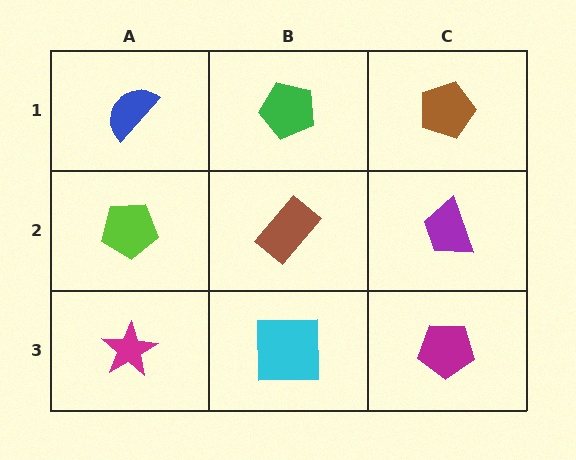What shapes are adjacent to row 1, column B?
A brown rectangle (row 2, column B), a blue semicircle (row 1, column A), a brown pentagon (row 1, column C).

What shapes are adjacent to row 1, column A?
A lime pentagon (row 2, column A), a green pentagon (row 1, column B).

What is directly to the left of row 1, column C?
A green pentagon.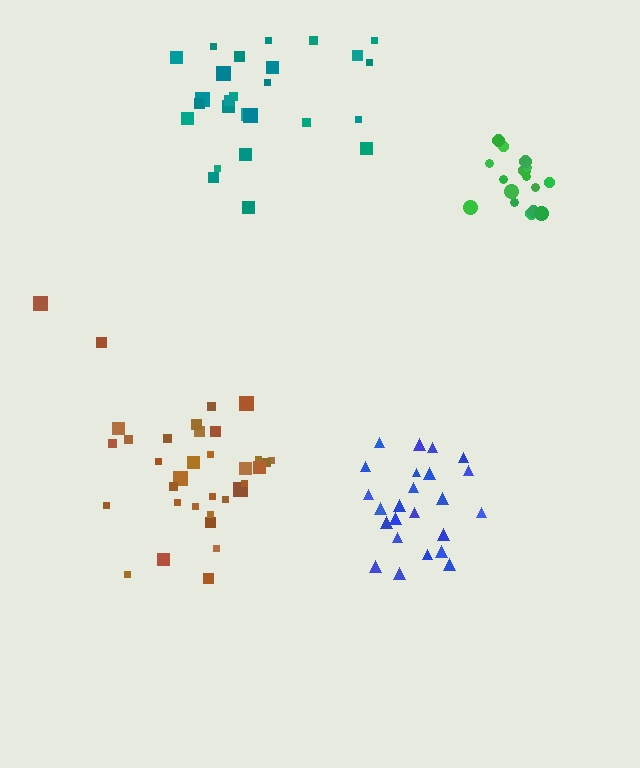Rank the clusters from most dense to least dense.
green, blue, teal, brown.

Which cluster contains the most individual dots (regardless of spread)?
Brown (34).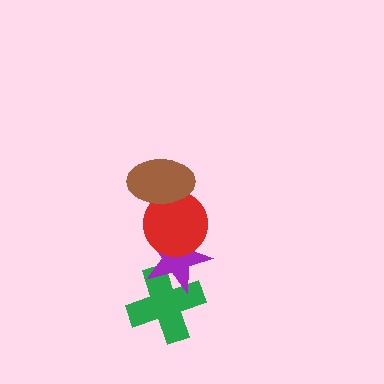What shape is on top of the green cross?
The purple star is on top of the green cross.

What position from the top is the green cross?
The green cross is 4th from the top.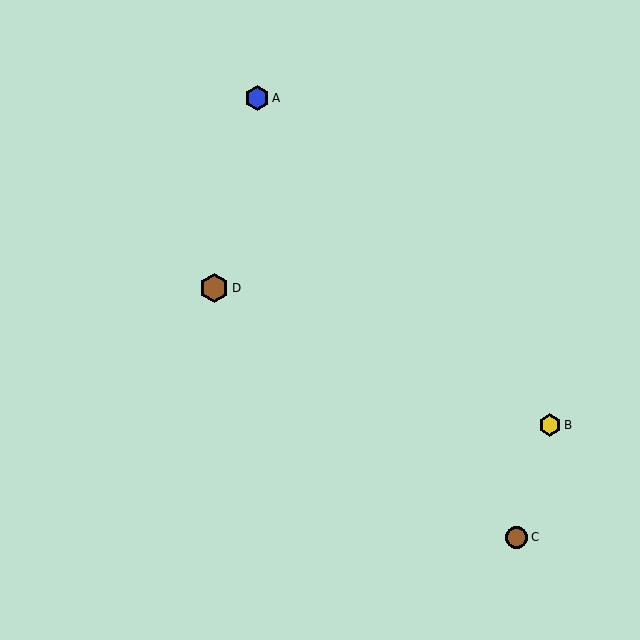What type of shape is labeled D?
Shape D is a brown hexagon.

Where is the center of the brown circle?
The center of the brown circle is at (517, 537).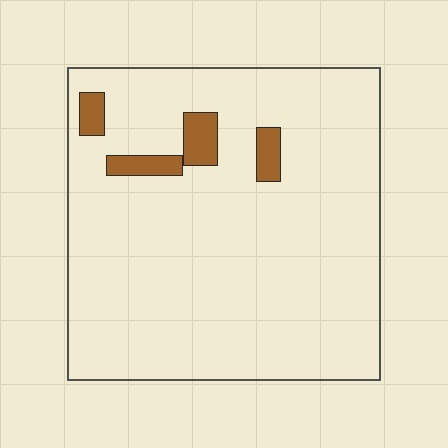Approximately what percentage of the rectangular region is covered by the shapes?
Approximately 5%.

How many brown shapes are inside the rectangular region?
4.